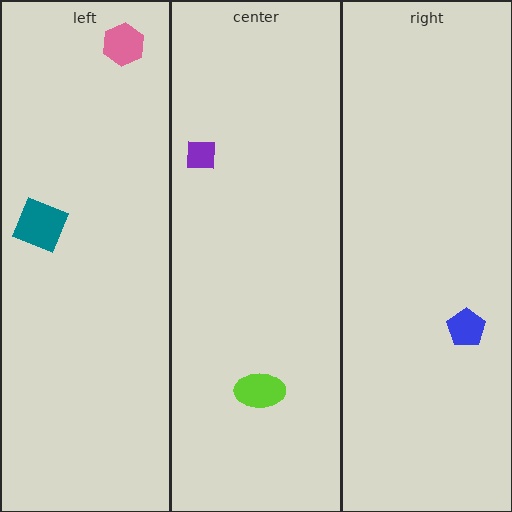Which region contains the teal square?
The left region.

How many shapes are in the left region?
2.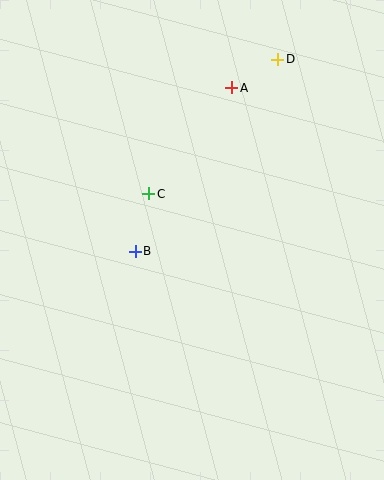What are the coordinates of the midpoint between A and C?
The midpoint between A and C is at (190, 141).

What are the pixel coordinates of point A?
Point A is at (232, 88).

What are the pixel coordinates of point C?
Point C is at (149, 194).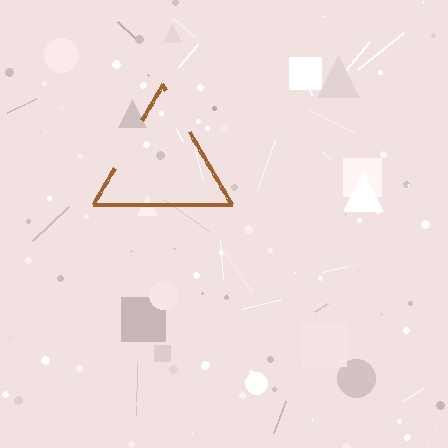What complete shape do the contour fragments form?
The contour fragments form a triangle.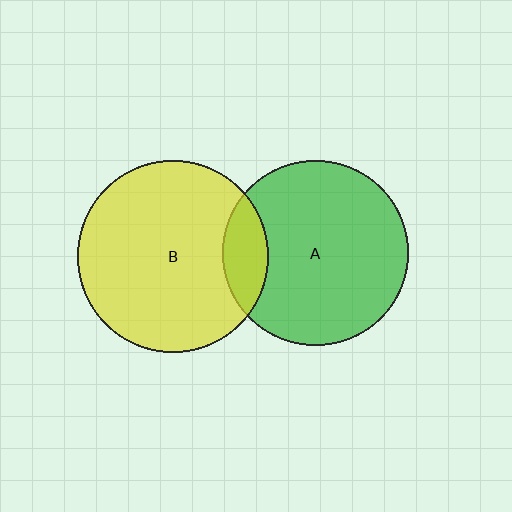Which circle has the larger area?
Circle B (yellow).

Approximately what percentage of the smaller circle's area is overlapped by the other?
Approximately 15%.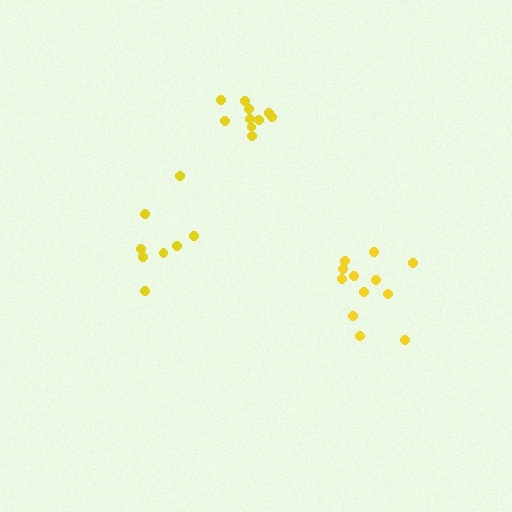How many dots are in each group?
Group 1: 12 dots, Group 2: 8 dots, Group 3: 10 dots (30 total).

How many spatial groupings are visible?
There are 3 spatial groupings.